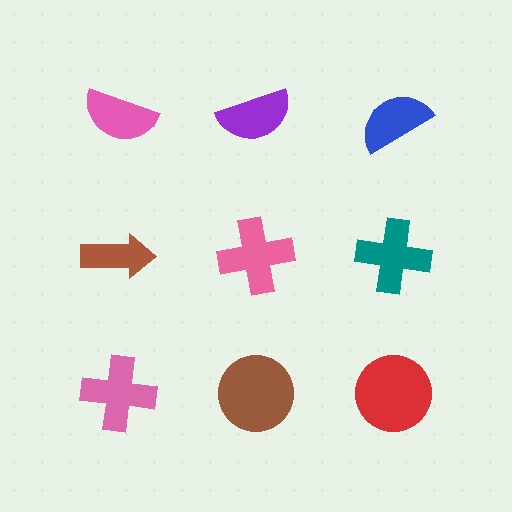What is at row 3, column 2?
A brown circle.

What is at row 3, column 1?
A pink cross.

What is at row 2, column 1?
A brown arrow.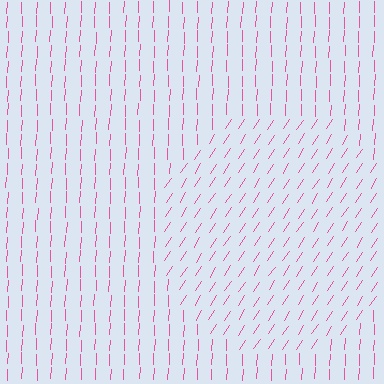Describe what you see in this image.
The image is filled with small pink line segments. A circle region in the image has lines oriented differently from the surrounding lines, creating a visible texture boundary.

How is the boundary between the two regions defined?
The boundary is defined purely by a change in line orientation (approximately 31 degrees difference). All lines are the same color and thickness.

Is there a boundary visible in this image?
Yes, there is a texture boundary formed by a change in line orientation.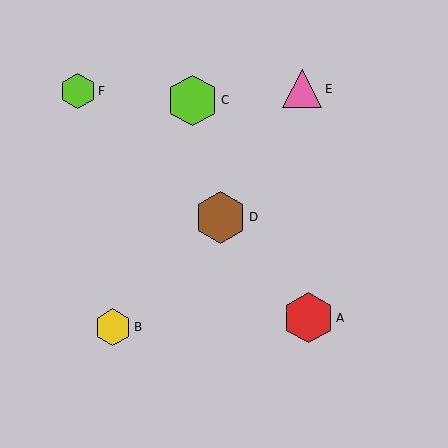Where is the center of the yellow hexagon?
The center of the yellow hexagon is at (113, 327).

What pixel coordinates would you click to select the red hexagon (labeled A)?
Click at (308, 318) to select the red hexagon A.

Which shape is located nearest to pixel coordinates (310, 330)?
The red hexagon (labeled A) at (308, 318) is nearest to that location.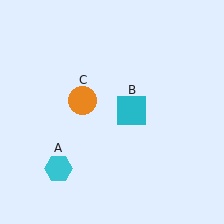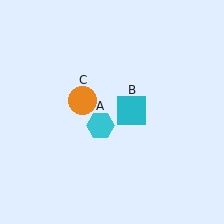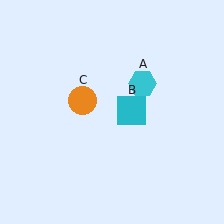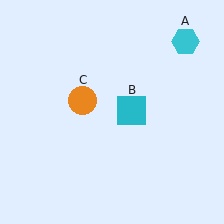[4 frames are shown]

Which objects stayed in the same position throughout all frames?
Cyan square (object B) and orange circle (object C) remained stationary.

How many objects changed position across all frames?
1 object changed position: cyan hexagon (object A).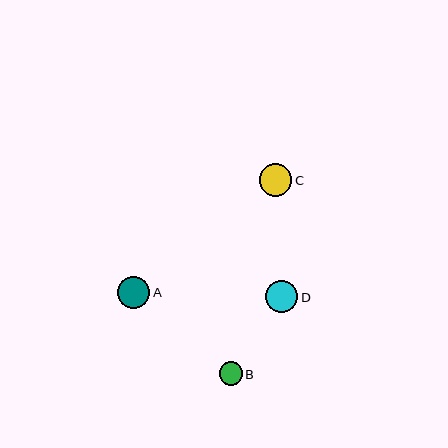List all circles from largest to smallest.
From largest to smallest: A, C, D, B.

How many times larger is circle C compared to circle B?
Circle C is approximately 1.4 times the size of circle B.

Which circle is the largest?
Circle A is the largest with a size of approximately 33 pixels.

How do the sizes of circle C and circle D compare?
Circle C and circle D are approximately the same size.